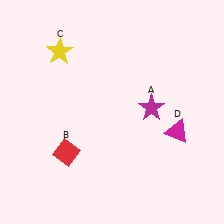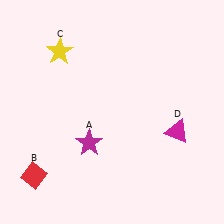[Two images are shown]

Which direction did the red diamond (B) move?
The red diamond (B) moved left.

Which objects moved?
The objects that moved are: the magenta star (A), the red diamond (B).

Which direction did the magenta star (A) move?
The magenta star (A) moved left.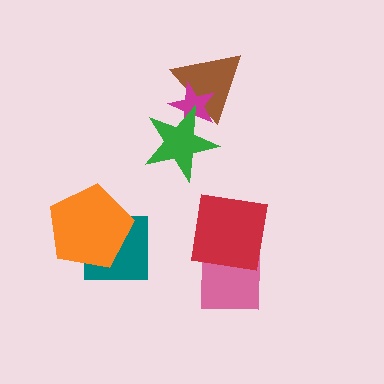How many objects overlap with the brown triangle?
2 objects overlap with the brown triangle.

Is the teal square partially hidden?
Yes, it is partially covered by another shape.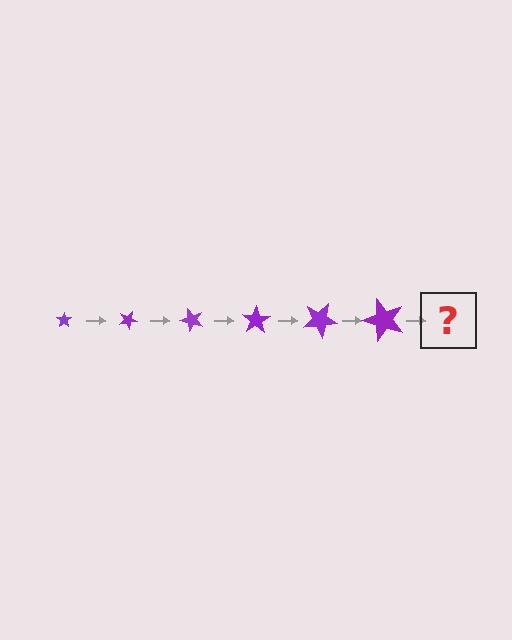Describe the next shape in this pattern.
It should be a star, larger than the previous one and rotated 150 degrees from the start.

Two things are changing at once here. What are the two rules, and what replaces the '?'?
The two rules are that the star grows larger each step and it rotates 25 degrees each step. The '?' should be a star, larger than the previous one and rotated 150 degrees from the start.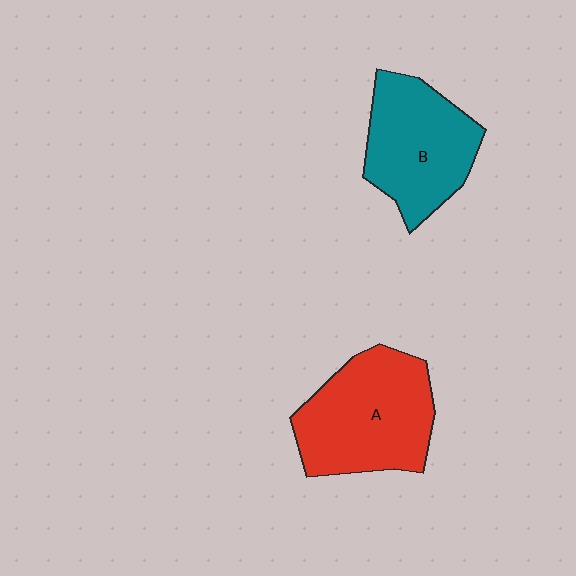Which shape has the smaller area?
Shape B (teal).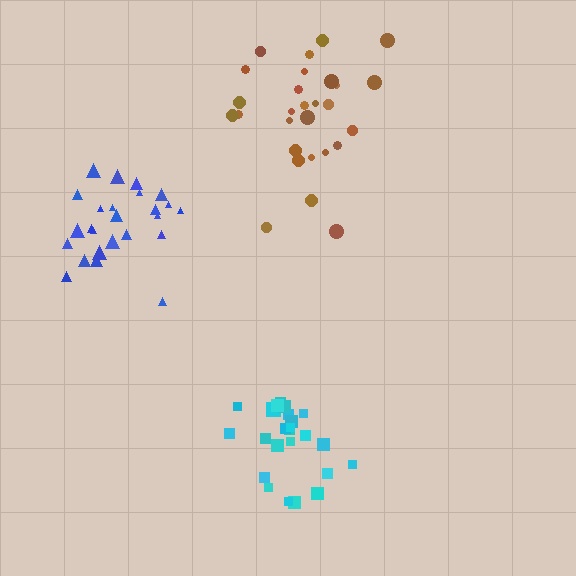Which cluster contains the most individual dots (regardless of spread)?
Brown (28).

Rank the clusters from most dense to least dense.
cyan, blue, brown.